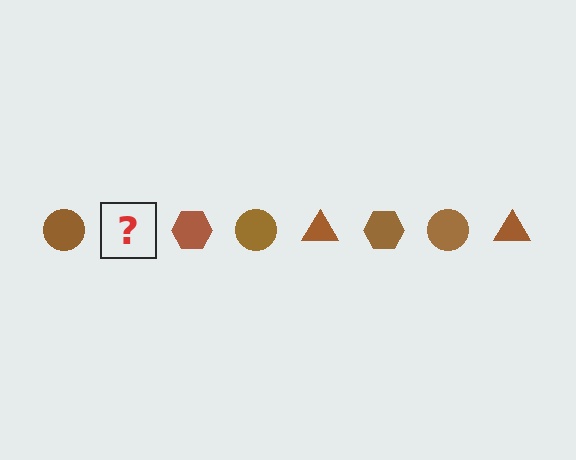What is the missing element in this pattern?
The missing element is a brown triangle.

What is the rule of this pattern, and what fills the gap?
The rule is that the pattern cycles through circle, triangle, hexagon shapes in brown. The gap should be filled with a brown triangle.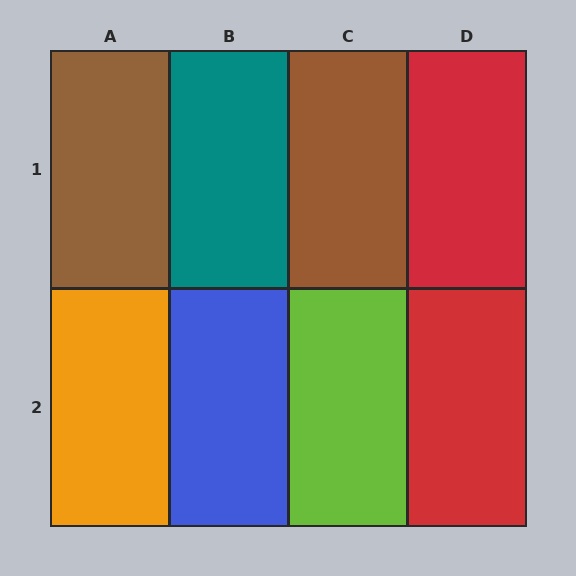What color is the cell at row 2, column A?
Orange.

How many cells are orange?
1 cell is orange.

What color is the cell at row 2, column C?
Lime.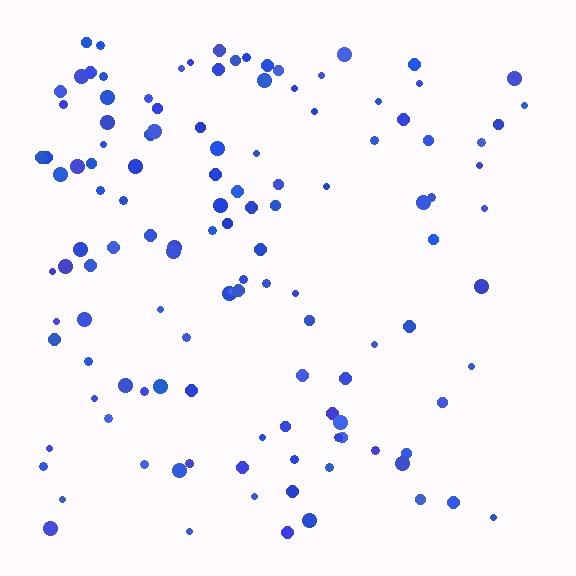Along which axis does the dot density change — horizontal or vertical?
Horizontal.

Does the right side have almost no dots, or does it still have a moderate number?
Still a moderate number, just noticeably fewer than the left.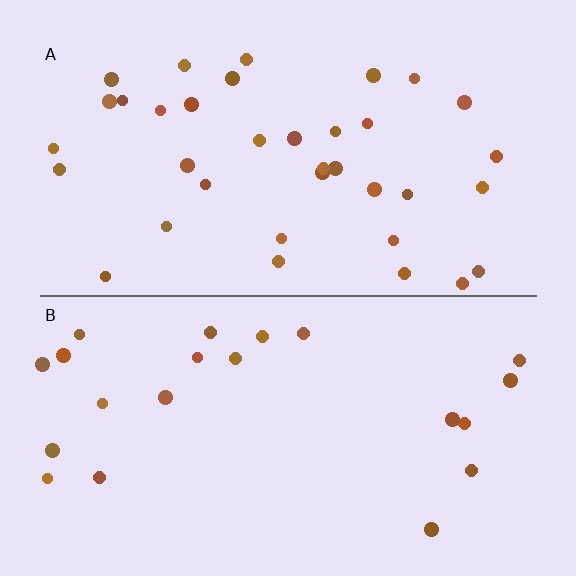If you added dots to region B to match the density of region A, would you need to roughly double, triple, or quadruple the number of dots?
Approximately double.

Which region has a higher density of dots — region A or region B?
A (the top).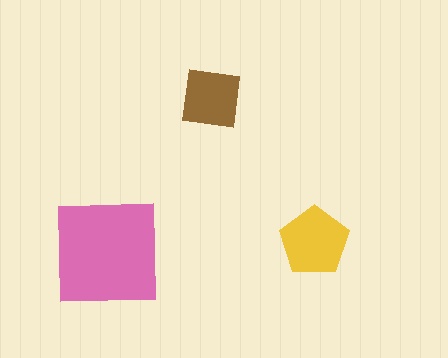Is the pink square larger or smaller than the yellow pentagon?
Larger.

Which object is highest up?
The brown square is topmost.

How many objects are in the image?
There are 3 objects in the image.